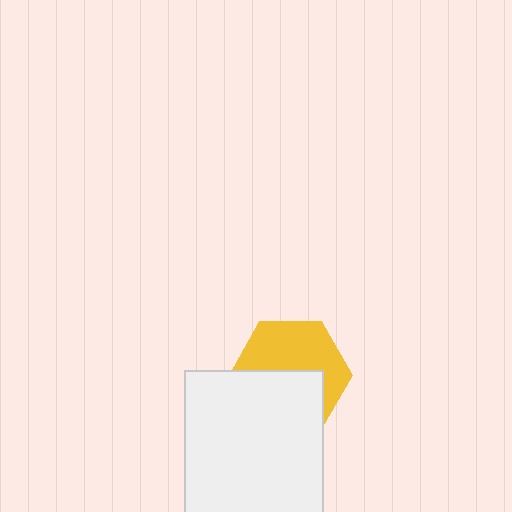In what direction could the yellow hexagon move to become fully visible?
The yellow hexagon could move up. That would shift it out from behind the white rectangle entirely.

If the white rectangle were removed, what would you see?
You would see the complete yellow hexagon.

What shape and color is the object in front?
The object in front is a white rectangle.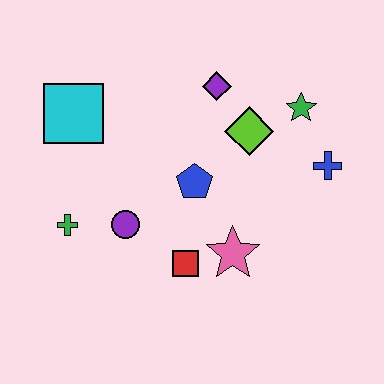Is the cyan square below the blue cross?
No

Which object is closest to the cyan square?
The green cross is closest to the cyan square.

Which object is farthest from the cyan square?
The blue cross is farthest from the cyan square.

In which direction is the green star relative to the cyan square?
The green star is to the right of the cyan square.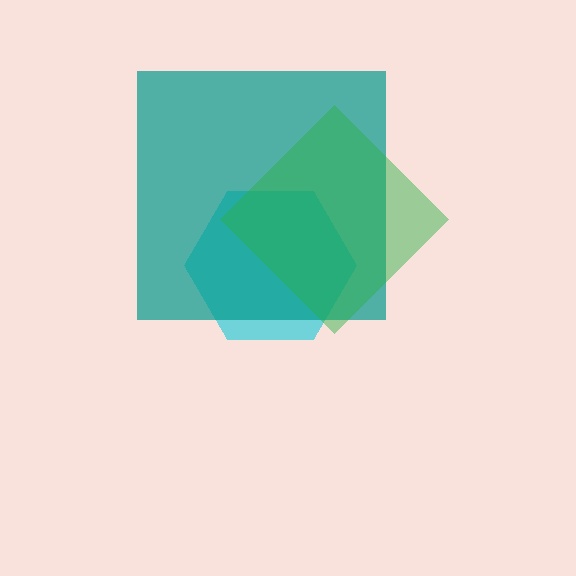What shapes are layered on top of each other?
The layered shapes are: a cyan hexagon, a teal square, a green diamond.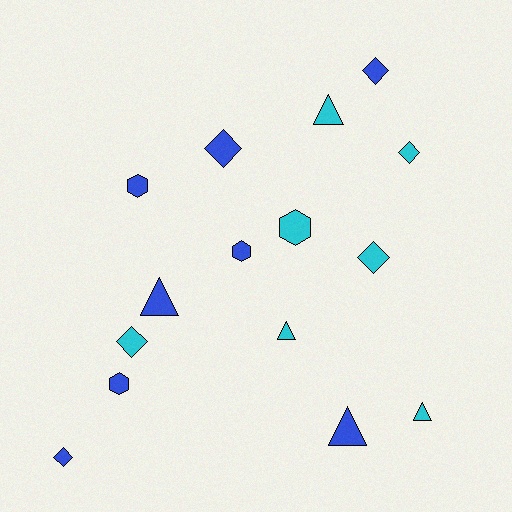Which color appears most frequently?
Blue, with 8 objects.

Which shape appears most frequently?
Diamond, with 6 objects.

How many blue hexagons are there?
There are 3 blue hexagons.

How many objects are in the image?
There are 15 objects.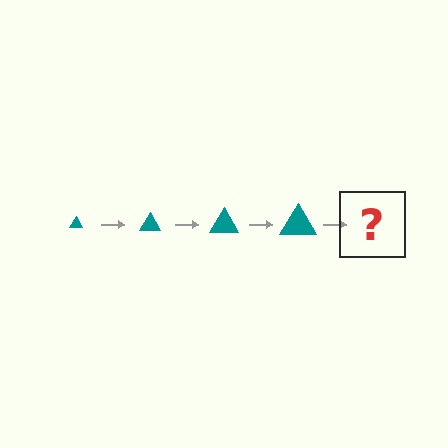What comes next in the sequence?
The next element should be a teal triangle, larger than the previous one.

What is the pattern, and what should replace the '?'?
The pattern is that the triangle gets progressively larger each step. The '?' should be a teal triangle, larger than the previous one.